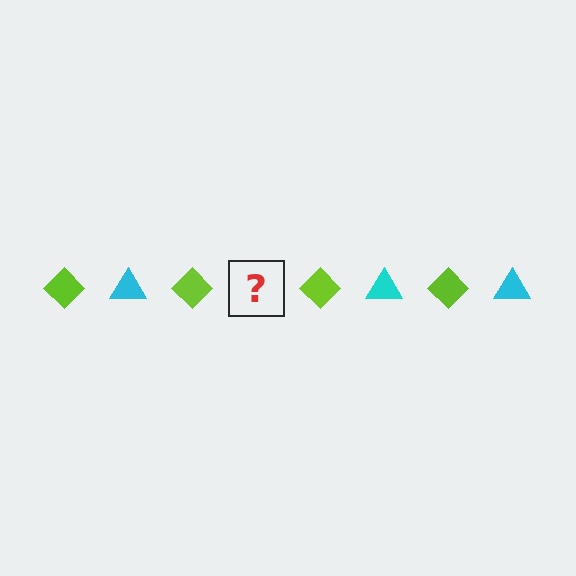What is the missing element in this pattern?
The missing element is a cyan triangle.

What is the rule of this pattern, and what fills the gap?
The rule is that the pattern alternates between lime diamond and cyan triangle. The gap should be filled with a cyan triangle.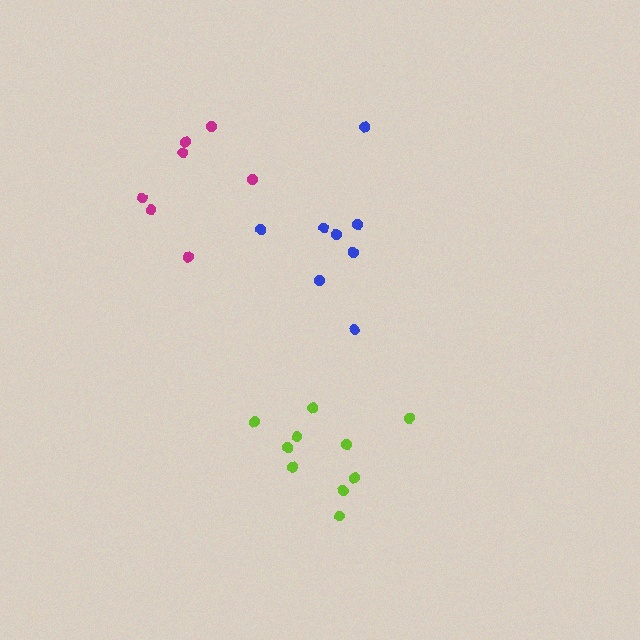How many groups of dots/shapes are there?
There are 3 groups.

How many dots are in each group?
Group 1: 8 dots, Group 2: 10 dots, Group 3: 7 dots (25 total).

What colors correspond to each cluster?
The clusters are colored: blue, lime, magenta.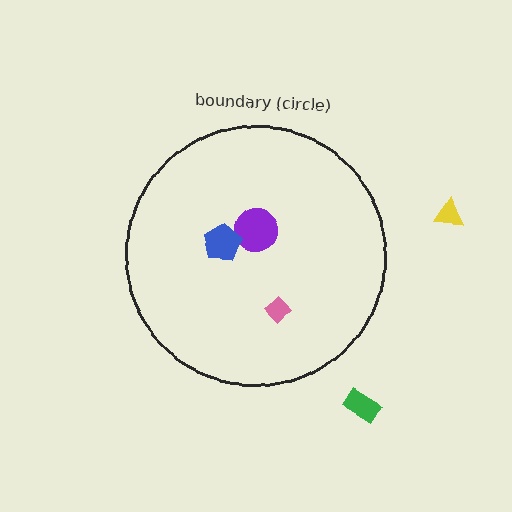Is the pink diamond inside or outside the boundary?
Inside.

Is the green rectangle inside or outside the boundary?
Outside.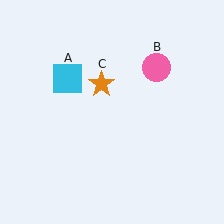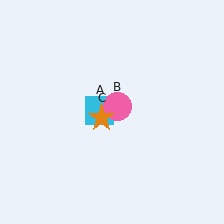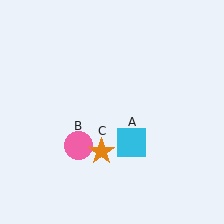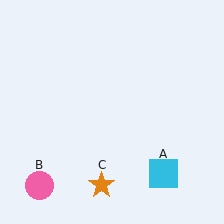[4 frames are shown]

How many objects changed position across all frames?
3 objects changed position: cyan square (object A), pink circle (object B), orange star (object C).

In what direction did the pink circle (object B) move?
The pink circle (object B) moved down and to the left.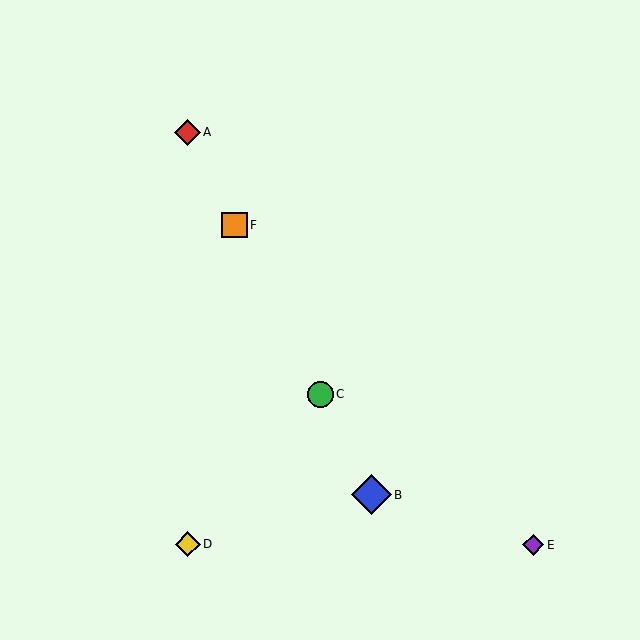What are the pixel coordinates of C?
Object C is at (320, 394).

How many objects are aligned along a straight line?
4 objects (A, B, C, F) are aligned along a straight line.